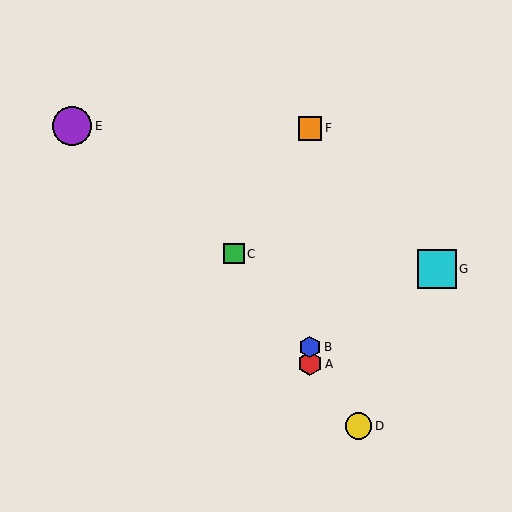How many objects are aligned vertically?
3 objects (A, B, F) are aligned vertically.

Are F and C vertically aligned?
No, F is at x≈310 and C is at x≈234.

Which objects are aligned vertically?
Objects A, B, F are aligned vertically.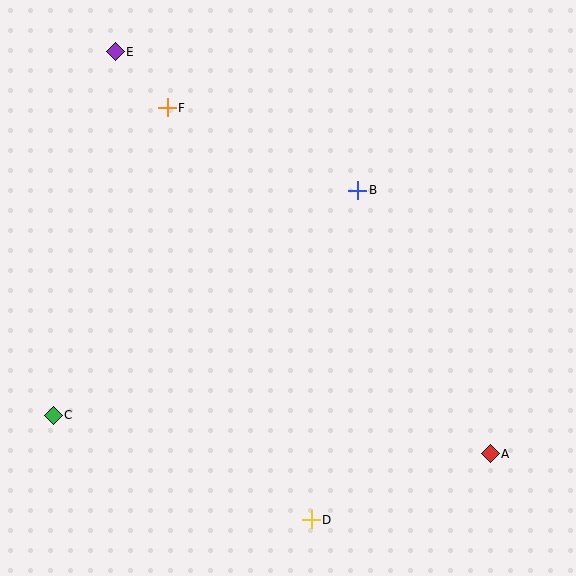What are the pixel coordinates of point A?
Point A is at (490, 454).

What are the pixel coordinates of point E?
Point E is at (115, 52).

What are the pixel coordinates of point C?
Point C is at (53, 415).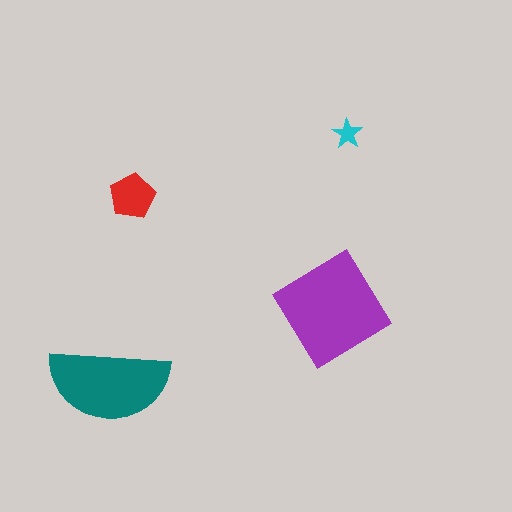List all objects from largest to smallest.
The purple diamond, the teal semicircle, the red pentagon, the cyan star.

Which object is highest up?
The cyan star is topmost.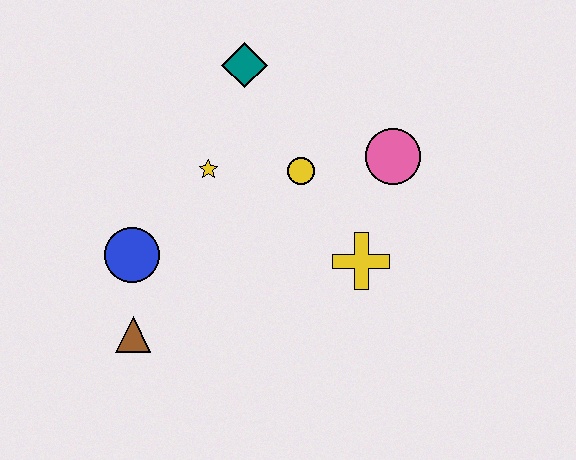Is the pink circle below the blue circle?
No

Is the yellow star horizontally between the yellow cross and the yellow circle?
No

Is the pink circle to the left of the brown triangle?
No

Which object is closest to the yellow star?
The yellow circle is closest to the yellow star.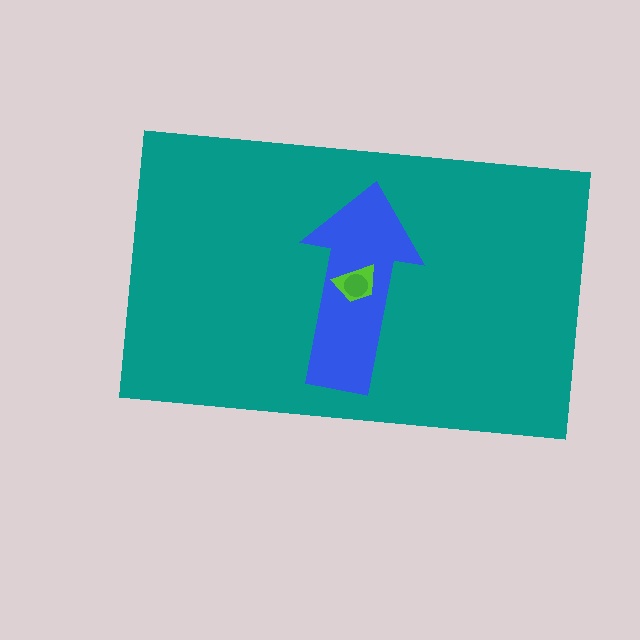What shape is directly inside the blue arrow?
The lime trapezoid.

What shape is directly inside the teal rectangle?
The blue arrow.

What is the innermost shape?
The green circle.